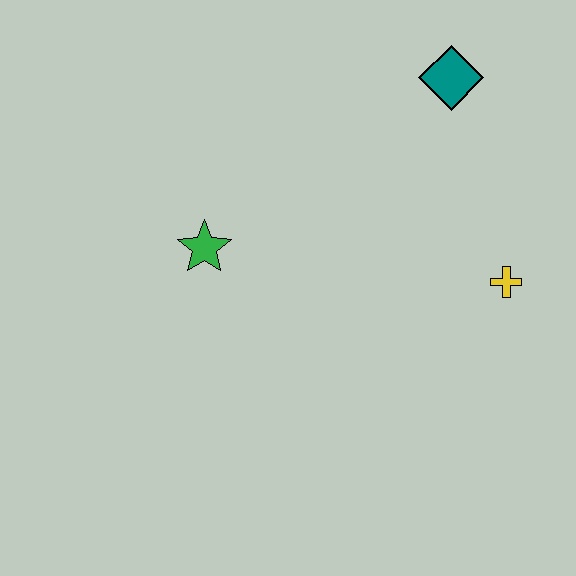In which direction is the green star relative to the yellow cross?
The green star is to the left of the yellow cross.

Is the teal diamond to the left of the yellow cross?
Yes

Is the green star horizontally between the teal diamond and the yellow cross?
No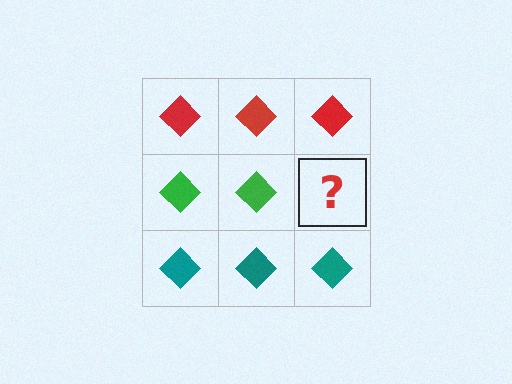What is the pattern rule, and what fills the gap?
The rule is that each row has a consistent color. The gap should be filled with a green diamond.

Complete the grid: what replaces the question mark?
The question mark should be replaced with a green diamond.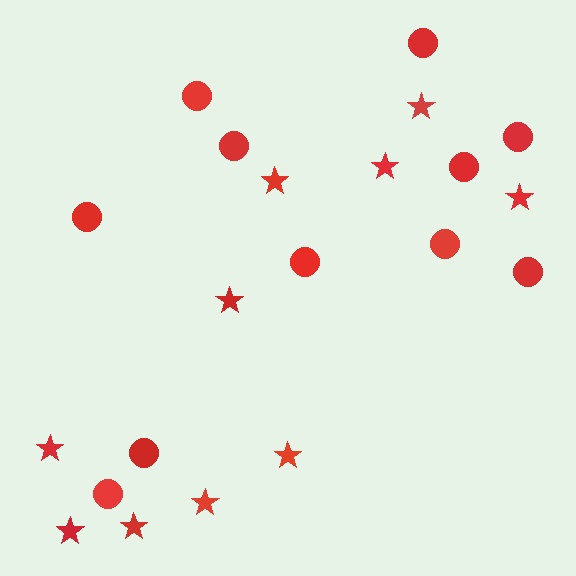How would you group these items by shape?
There are 2 groups: one group of stars (10) and one group of circles (11).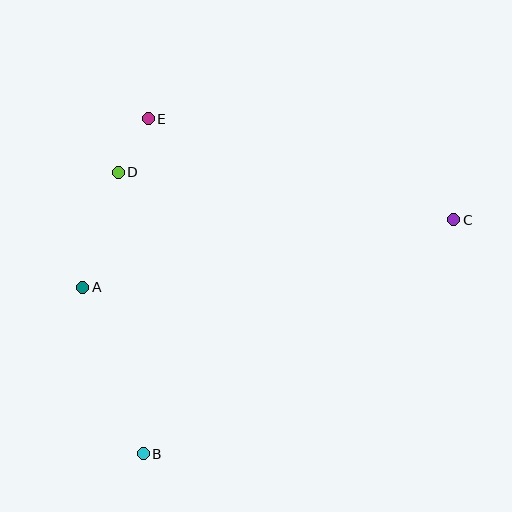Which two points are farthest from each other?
Points B and C are farthest from each other.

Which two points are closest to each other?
Points D and E are closest to each other.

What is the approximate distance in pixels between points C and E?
The distance between C and E is approximately 322 pixels.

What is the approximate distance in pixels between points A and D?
The distance between A and D is approximately 120 pixels.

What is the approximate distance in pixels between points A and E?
The distance between A and E is approximately 181 pixels.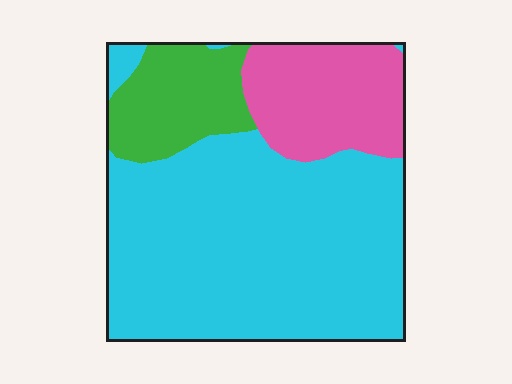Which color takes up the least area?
Green, at roughly 15%.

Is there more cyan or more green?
Cyan.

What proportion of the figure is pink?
Pink covers about 20% of the figure.